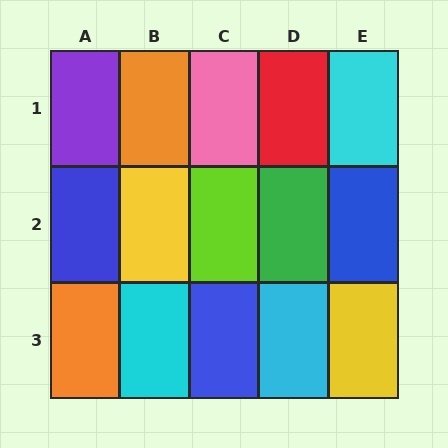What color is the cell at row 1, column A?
Purple.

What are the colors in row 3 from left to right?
Orange, cyan, blue, cyan, yellow.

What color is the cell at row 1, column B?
Orange.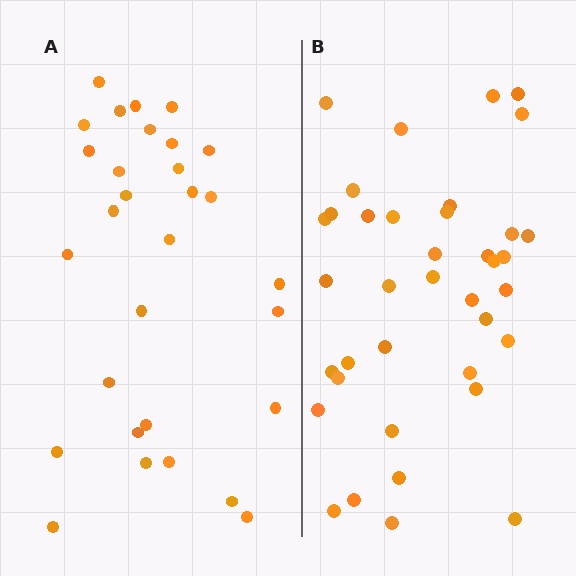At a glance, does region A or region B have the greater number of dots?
Region B (the right region) has more dots.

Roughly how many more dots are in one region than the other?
Region B has roughly 8 or so more dots than region A.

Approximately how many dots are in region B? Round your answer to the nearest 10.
About 40 dots. (The exact count is 38, which rounds to 40.)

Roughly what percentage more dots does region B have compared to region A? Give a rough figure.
About 25% more.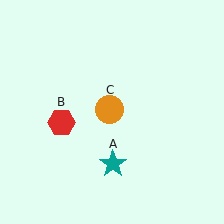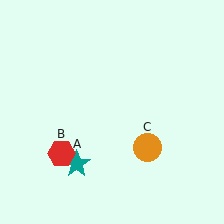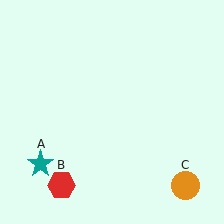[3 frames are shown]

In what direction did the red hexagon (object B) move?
The red hexagon (object B) moved down.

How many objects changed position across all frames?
3 objects changed position: teal star (object A), red hexagon (object B), orange circle (object C).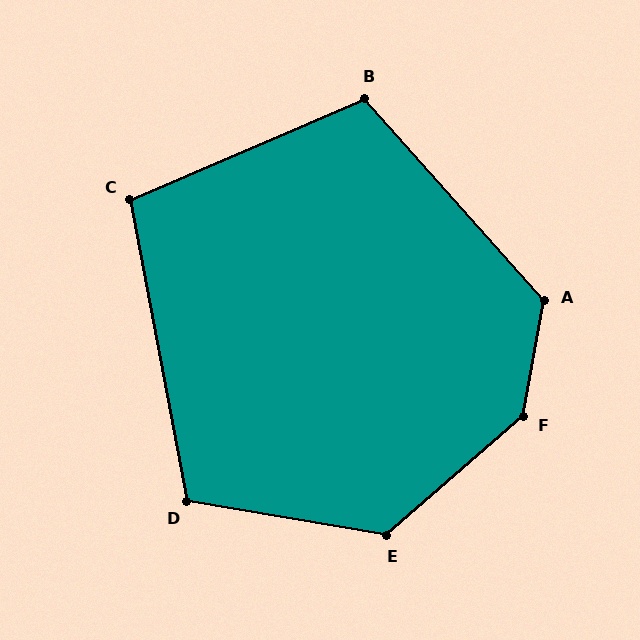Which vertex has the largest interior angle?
F, at approximately 141 degrees.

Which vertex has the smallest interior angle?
C, at approximately 103 degrees.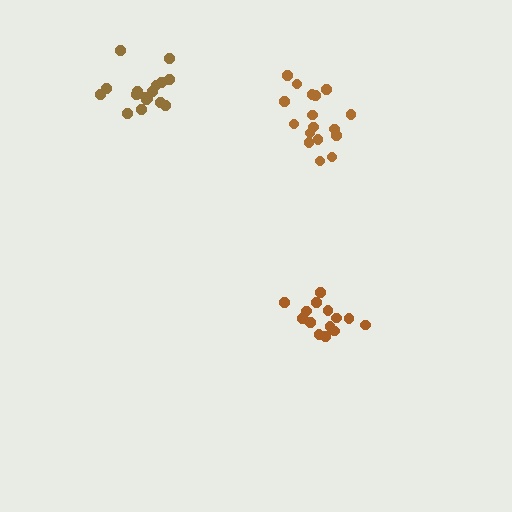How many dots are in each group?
Group 1: 14 dots, Group 2: 17 dots, Group 3: 17 dots (48 total).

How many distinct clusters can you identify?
There are 3 distinct clusters.